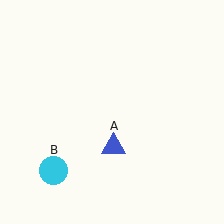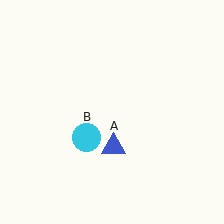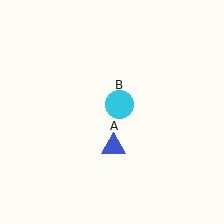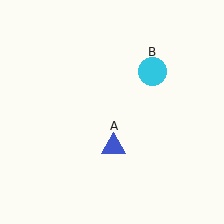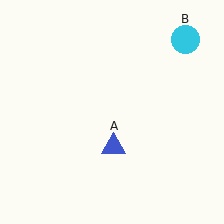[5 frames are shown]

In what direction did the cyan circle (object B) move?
The cyan circle (object B) moved up and to the right.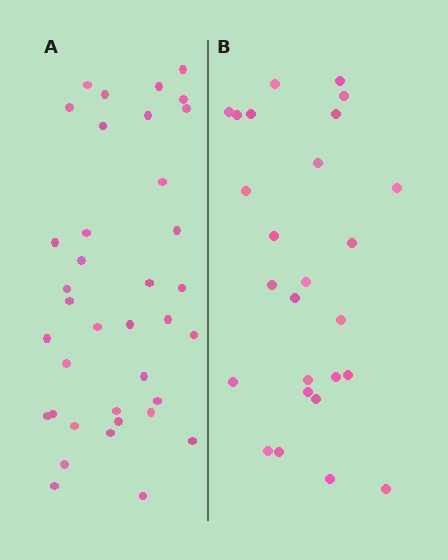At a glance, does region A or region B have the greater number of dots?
Region A (the left region) has more dots.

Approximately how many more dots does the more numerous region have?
Region A has roughly 12 or so more dots than region B.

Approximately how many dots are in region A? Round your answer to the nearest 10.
About 40 dots. (The exact count is 37, which rounds to 40.)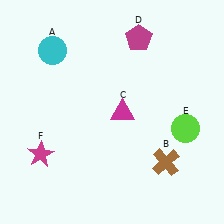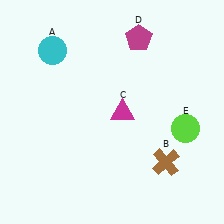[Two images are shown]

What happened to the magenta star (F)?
The magenta star (F) was removed in Image 2. It was in the bottom-left area of Image 1.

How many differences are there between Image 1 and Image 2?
There is 1 difference between the two images.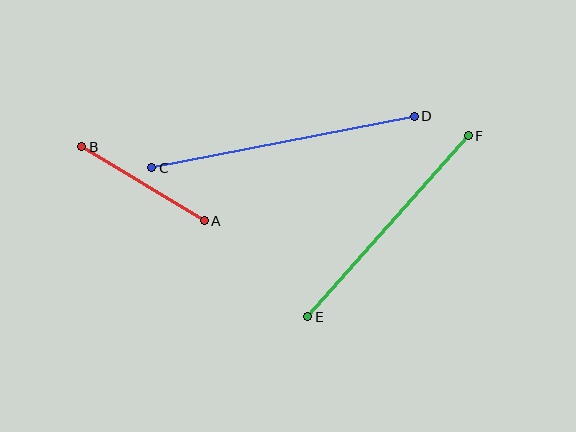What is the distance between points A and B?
The distance is approximately 143 pixels.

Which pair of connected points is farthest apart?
Points C and D are farthest apart.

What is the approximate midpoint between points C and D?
The midpoint is at approximately (283, 142) pixels.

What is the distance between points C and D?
The distance is approximately 268 pixels.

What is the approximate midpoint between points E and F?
The midpoint is at approximately (388, 226) pixels.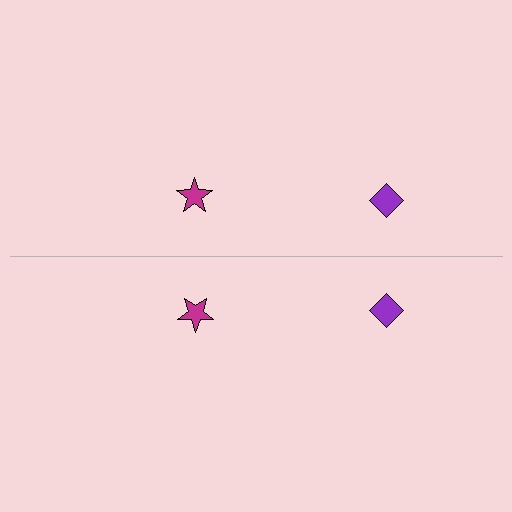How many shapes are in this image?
There are 4 shapes in this image.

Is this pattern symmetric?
Yes, this pattern has bilateral (reflection) symmetry.